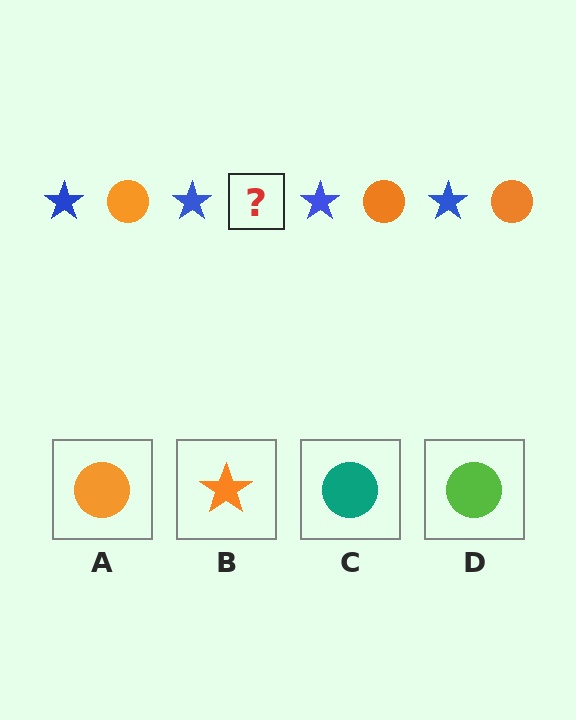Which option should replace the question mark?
Option A.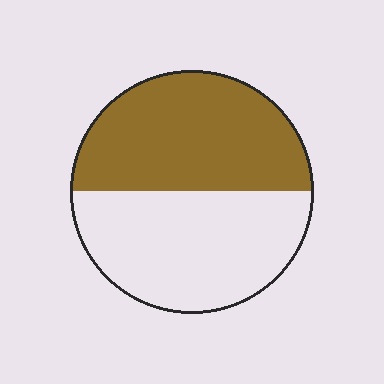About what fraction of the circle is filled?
About one half (1/2).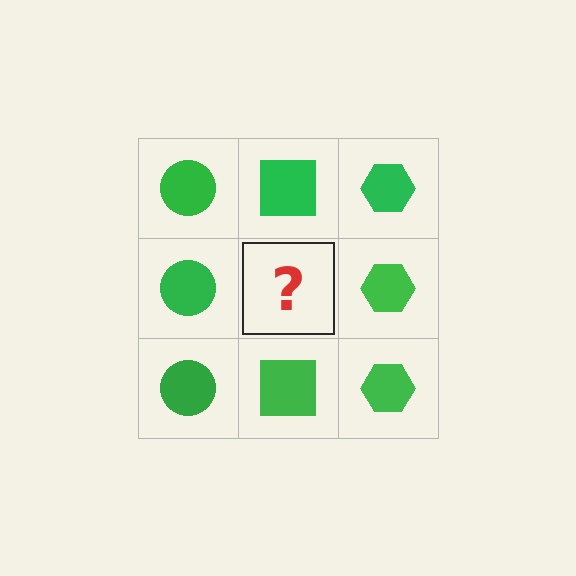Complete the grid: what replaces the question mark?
The question mark should be replaced with a green square.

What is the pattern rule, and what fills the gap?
The rule is that each column has a consistent shape. The gap should be filled with a green square.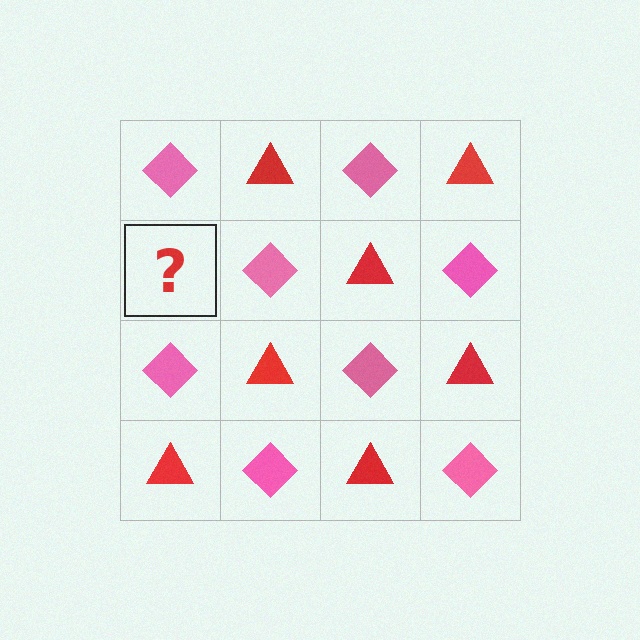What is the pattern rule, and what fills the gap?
The rule is that it alternates pink diamond and red triangle in a checkerboard pattern. The gap should be filled with a red triangle.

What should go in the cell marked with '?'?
The missing cell should contain a red triangle.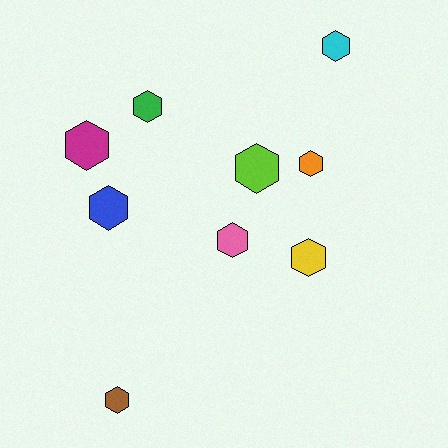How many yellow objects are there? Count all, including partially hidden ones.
There is 1 yellow object.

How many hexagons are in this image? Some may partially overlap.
There are 9 hexagons.